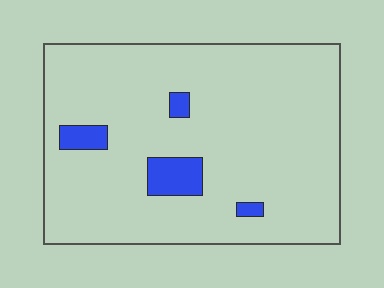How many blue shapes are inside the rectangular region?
4.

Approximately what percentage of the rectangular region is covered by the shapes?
Approximately 5%.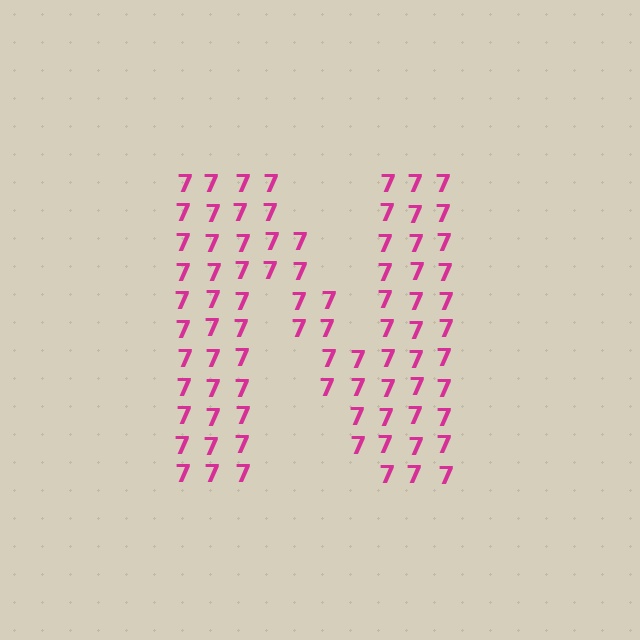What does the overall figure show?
The overall figure shows the letter N.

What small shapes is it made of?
It is made of small digit 7's.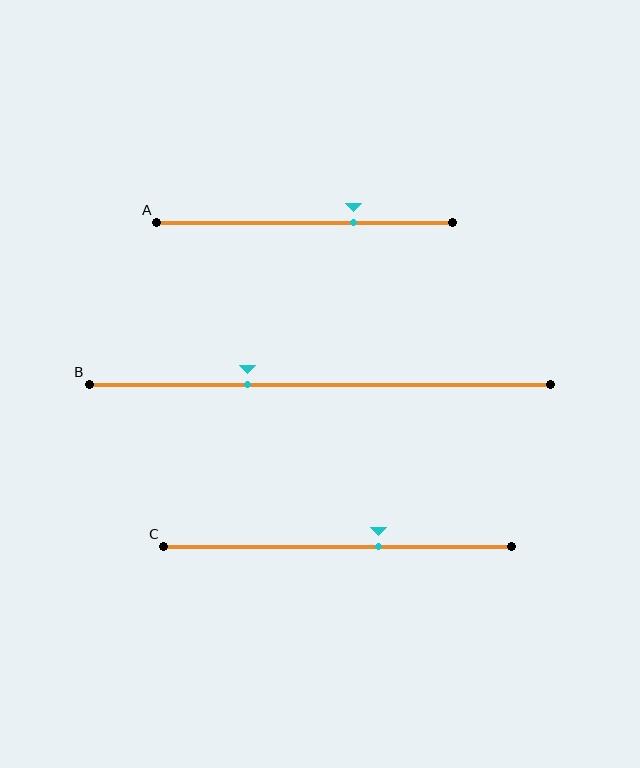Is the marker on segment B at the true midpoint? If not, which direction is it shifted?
No, the marker on segment B is shifted to the left by about 16% of the segment length.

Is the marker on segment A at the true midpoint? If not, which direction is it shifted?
No, the marker on segment A is shifted to the right by about 16% of the segment length.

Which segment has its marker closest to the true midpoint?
Segment C has its marker closest to the true midpoint.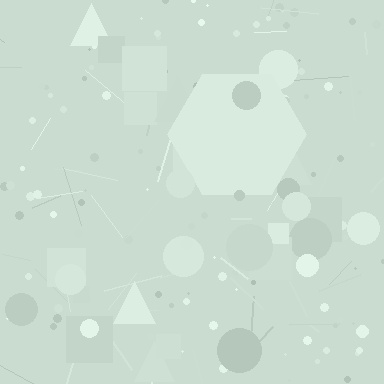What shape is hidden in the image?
A hexagon is hidden in the image.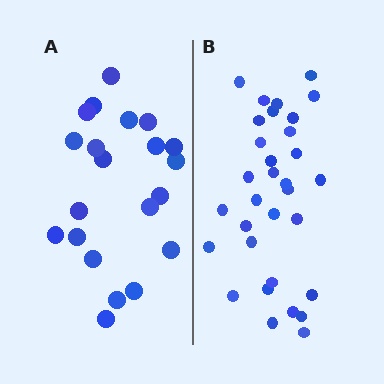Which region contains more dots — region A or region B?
Region B (the right region) has more dots.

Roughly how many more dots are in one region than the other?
Region B has roughly 12 or so more dots than region A.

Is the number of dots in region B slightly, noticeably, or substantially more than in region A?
Region B has substantially more. The ratio is roughly 1.5 to 1.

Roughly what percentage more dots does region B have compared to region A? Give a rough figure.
About 50% more.